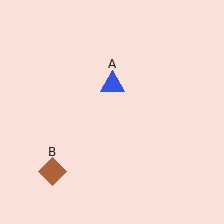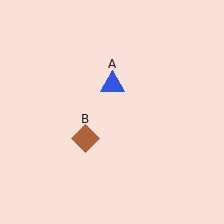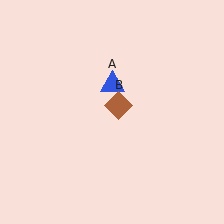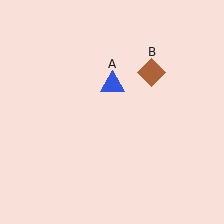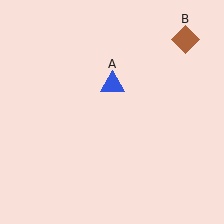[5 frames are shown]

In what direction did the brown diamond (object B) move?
The brown diamond (object B) moved up and to the right.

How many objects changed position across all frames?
1 object changed position: brown diamond (object B).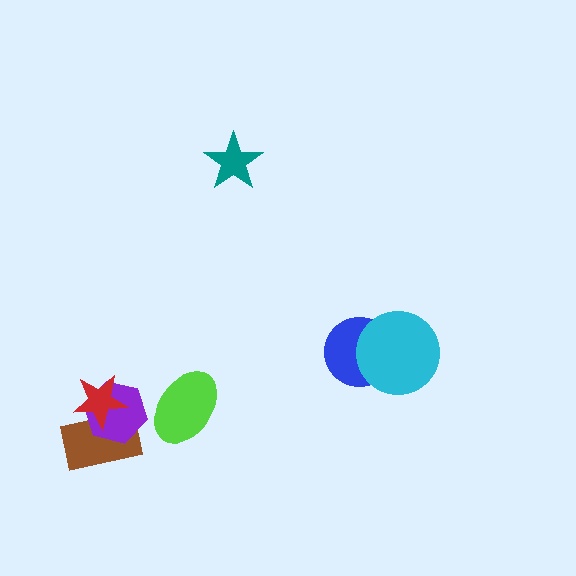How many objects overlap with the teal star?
0 objects overlap with the teal star.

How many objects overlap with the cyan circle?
1 object overlaps with the cyan circle.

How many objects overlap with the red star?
2 objects overlap with the red star.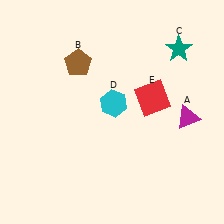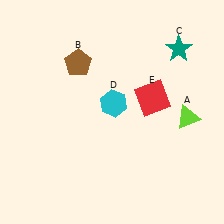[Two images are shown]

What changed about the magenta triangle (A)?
In Image 1, A is magenta. In Image 2, it changed to lime.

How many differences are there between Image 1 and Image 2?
There is 1 difference between the two images.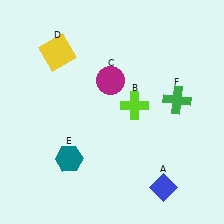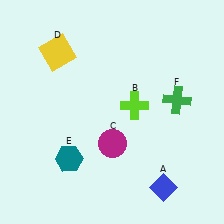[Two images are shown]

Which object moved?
The magenta circle (C) moved down.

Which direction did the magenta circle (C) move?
The magenta circle (C) moved down.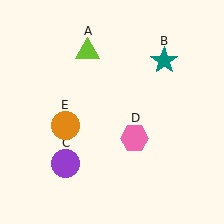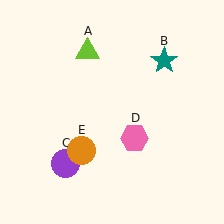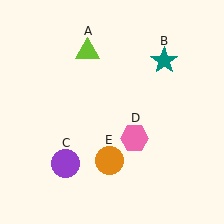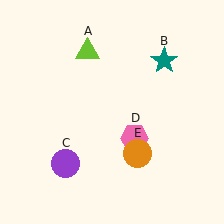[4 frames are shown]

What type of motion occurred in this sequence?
The orange circle (object E) rotated counterclockwise around the center of the scene.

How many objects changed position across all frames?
1 object changed position: orange circle (object E).